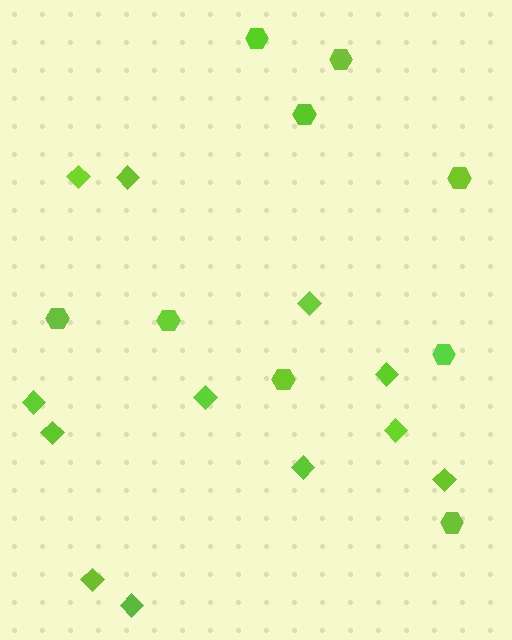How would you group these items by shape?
There are 2 groups: one group of hexagons (9) and one group of diamonds (12).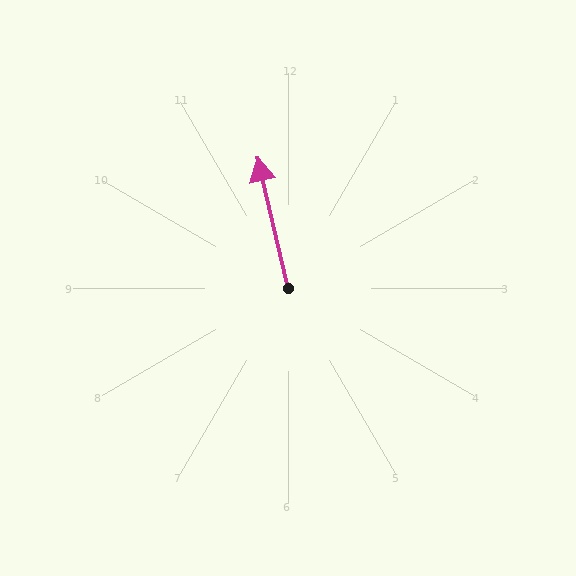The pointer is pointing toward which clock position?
Roughly 12 o'clock.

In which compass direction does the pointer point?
North.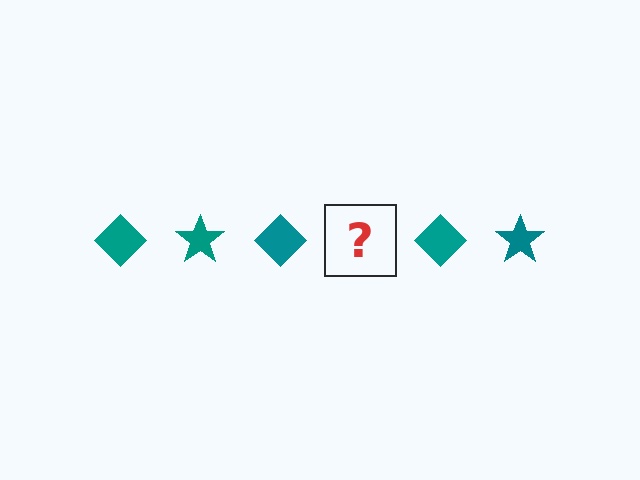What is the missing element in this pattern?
The missing element is a teal star.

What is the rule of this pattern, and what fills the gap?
The rule is that the pattern cycles through diamond, star shapes in teal. The gap should be filled with a teal star.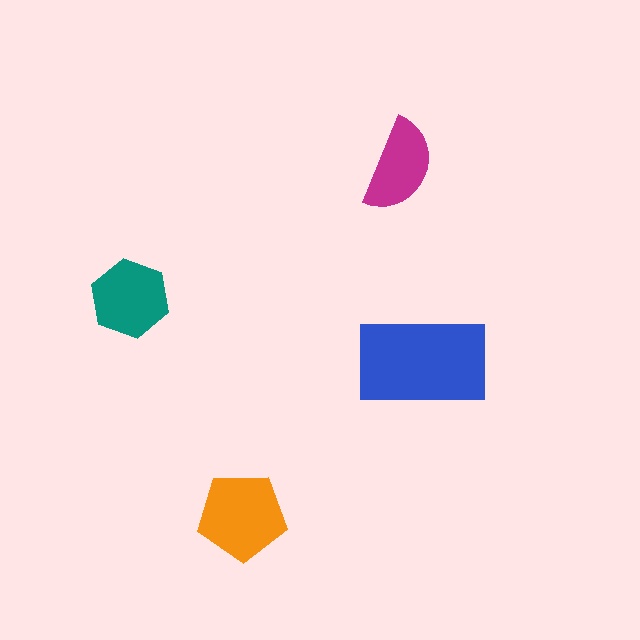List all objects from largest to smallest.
The blue rectangle, the orange pentagon, the teal hexagon, the magenta semicircle.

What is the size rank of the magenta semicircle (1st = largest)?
4th.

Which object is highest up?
The magenta semicircle is topmost.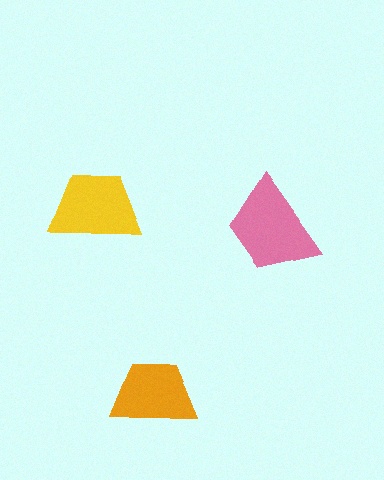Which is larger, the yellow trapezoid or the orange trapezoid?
The yellow one.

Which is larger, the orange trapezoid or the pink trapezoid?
The pink one.